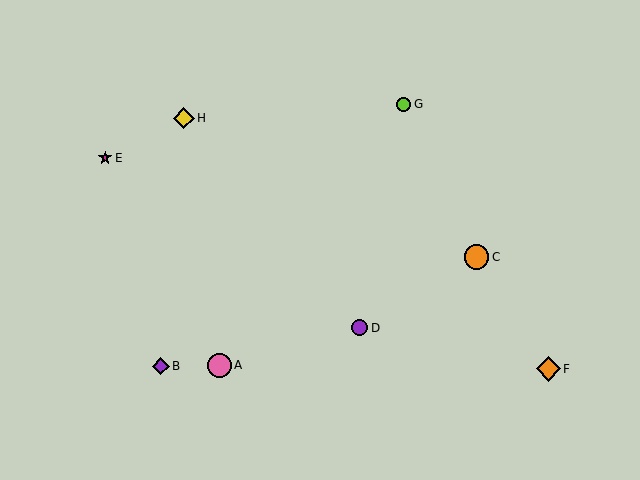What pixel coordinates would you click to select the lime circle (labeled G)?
Click at (404, 104) to select the lime circle G.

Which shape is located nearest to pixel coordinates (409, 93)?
The lime circle (labeled G) at (404, 104) is nearest to that location.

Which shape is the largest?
The orange circle (labeled C) is the largest.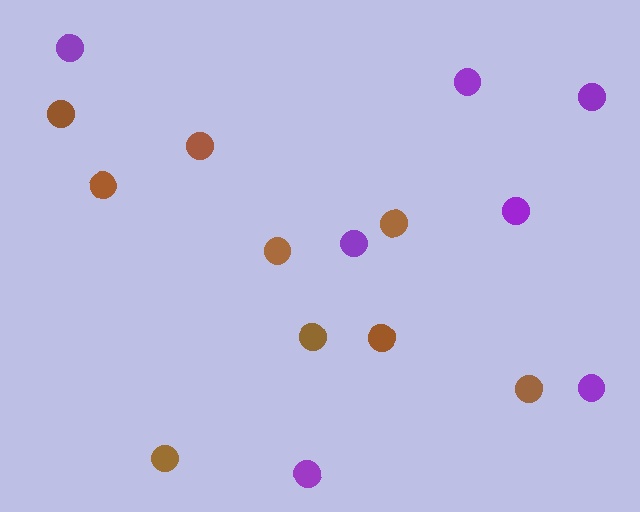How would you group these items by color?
There are 2 groups: one group of brown circles (9) and one group of purple circles (7).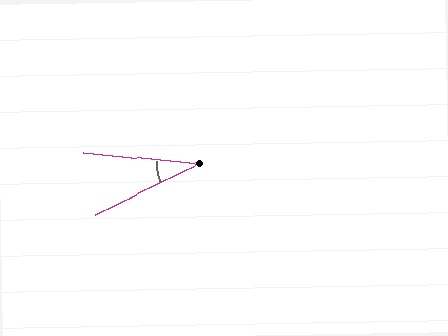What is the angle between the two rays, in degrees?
Approximately 31 degrees.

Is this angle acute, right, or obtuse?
It is acute.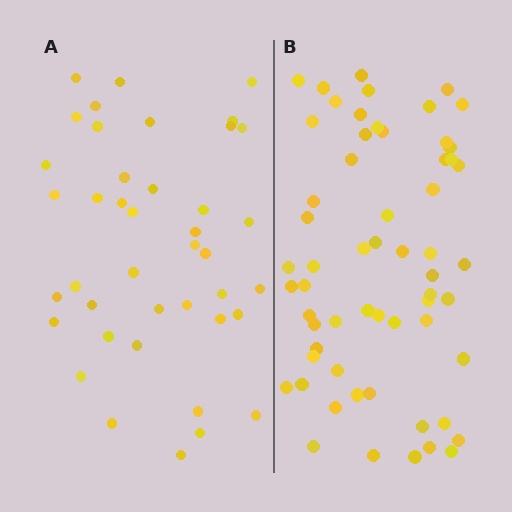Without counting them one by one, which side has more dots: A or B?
Region B (the right region) has more dots.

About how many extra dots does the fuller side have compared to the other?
Region B has approximately 20 more dots than region A.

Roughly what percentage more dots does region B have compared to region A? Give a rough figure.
About 45% more.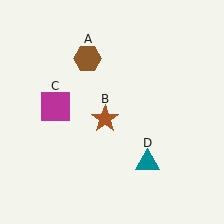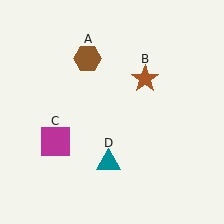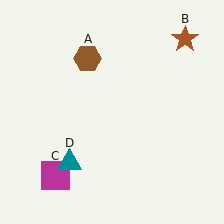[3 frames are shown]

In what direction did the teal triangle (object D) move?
The teal triangle (object D) moved left.